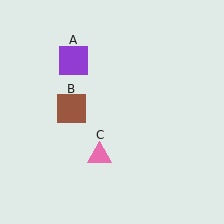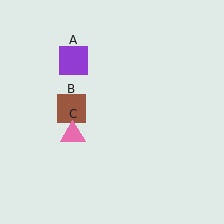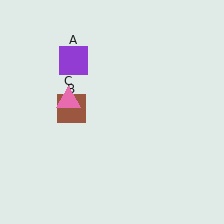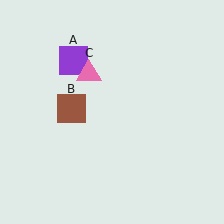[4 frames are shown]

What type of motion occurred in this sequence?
The pink triangle (object C) rotated clockwise around the center of the scene.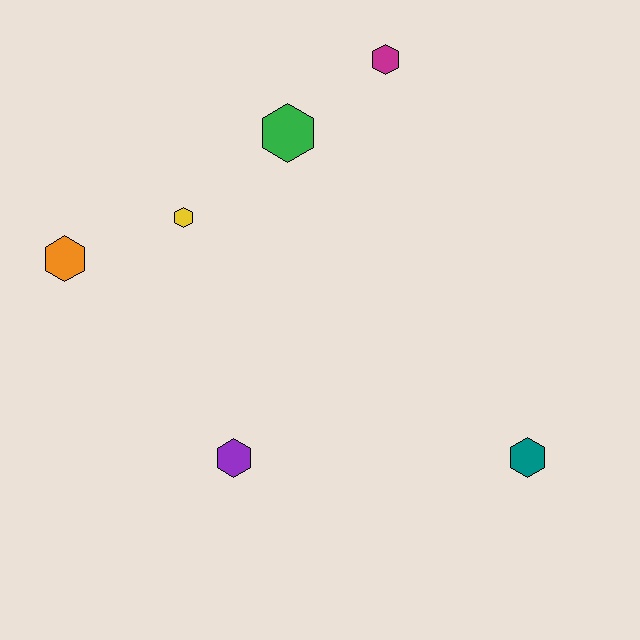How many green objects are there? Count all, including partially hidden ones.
There is 1 green object.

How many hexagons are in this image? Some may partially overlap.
There are 6 hexagons.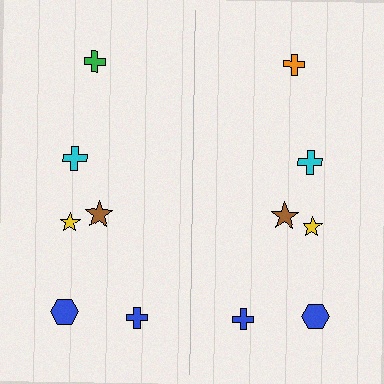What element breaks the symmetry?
The orange cross on the right side breaks the symmetry — its mirror counterpart is green.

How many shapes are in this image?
There are 12 shapes in this image.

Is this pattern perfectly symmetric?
No, the pattern is not perfectly symmetric. The orange cross on the right side breaks the symmetry — its mirror counterpart is green.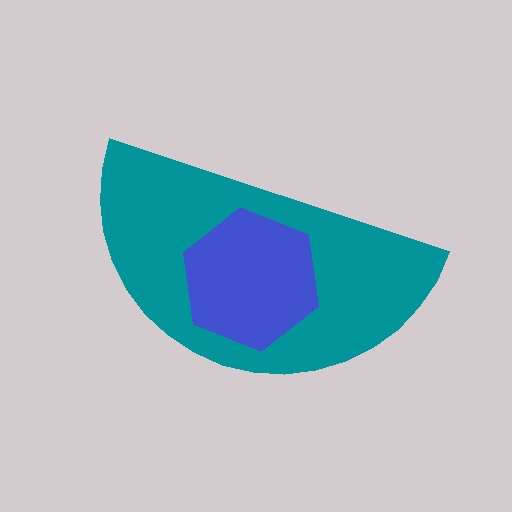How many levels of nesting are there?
2.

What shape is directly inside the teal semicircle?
The blue hexagon.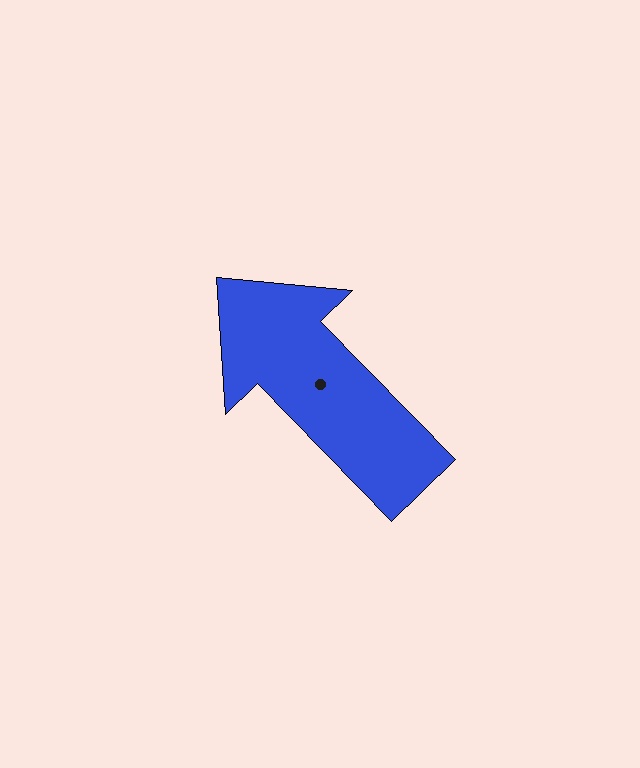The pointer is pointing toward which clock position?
Roughly 11 o'clock.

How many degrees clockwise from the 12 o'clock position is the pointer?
Approximately 316 degrees.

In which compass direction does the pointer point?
Northwest.